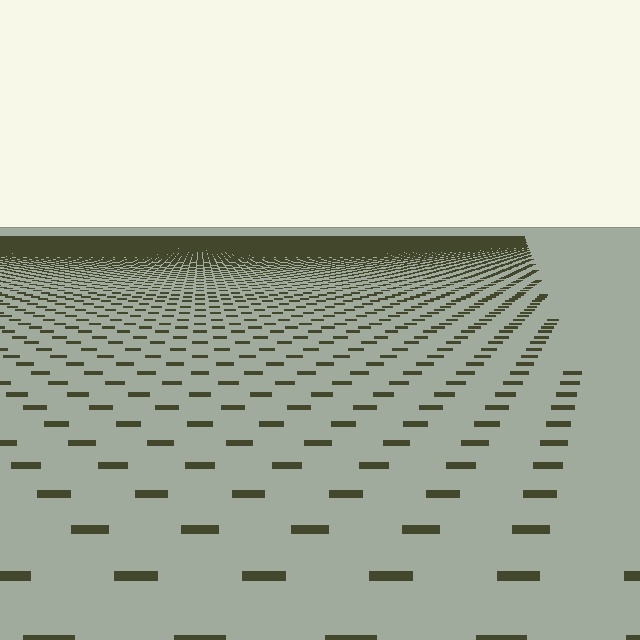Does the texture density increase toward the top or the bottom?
Density increases toward the top.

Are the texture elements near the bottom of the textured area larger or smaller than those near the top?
Larger. Near the bottom, elements are closer to the viewer and appear at a bigger on-screen size.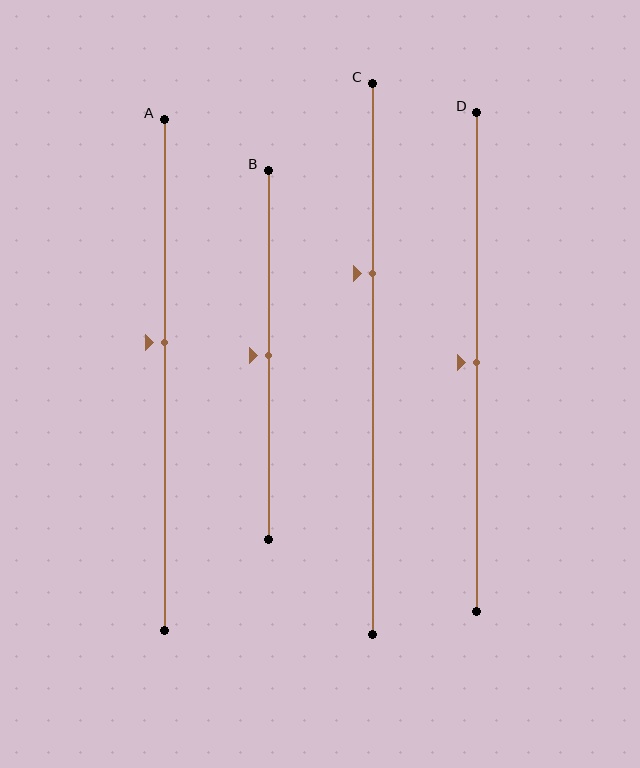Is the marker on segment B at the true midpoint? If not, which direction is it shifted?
Yes, the marker on segment B is at the true midpoint.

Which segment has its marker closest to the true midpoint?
Segment B has its marker closest to the true midpoint.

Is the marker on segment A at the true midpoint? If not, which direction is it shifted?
No, the marker on segment A is shifted upward by about 6% of the segment length.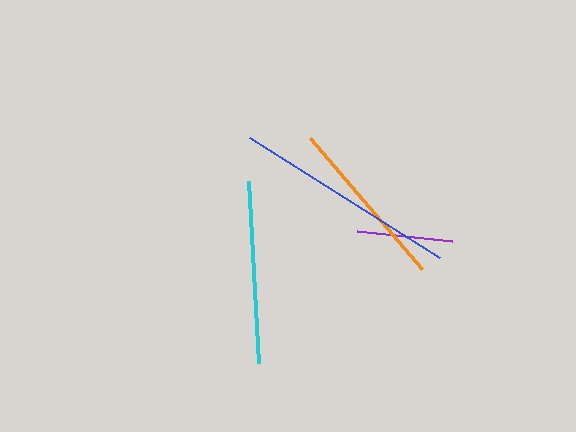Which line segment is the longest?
The blue line is the longest at approximately 224 pixels.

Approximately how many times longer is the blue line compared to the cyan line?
The blue line is approximately 1.2 times the length of the cyan line.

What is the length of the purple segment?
The purple segment is approximately 95 pixels long.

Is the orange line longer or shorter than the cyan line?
The cyan line is longer than the orange line.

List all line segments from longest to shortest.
From longest to shortest: blue, cyan, orange, purple.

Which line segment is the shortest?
The purple line is the shortest at approximately 95 pixels.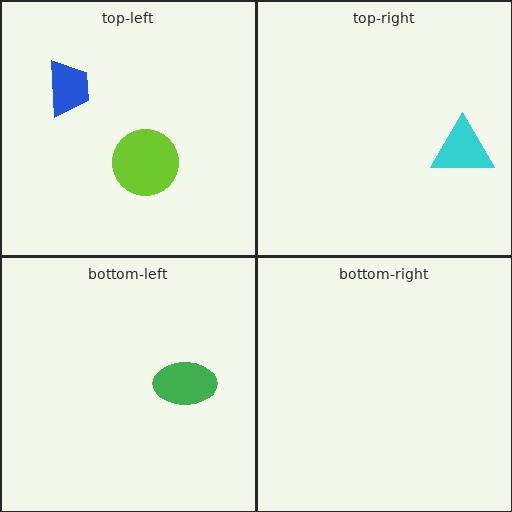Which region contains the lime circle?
The top-left region.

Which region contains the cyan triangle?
The top-right region.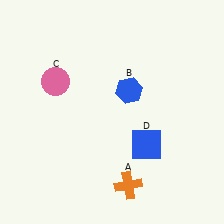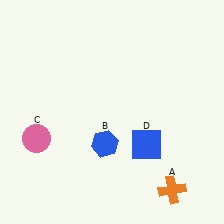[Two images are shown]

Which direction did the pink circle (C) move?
The pink circle (C) moved down.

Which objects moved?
The objects that moved are: the orange cross (A), the blue hexagon (B), the pink circle (C).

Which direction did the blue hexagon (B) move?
The blue hexagon (B) moved down.